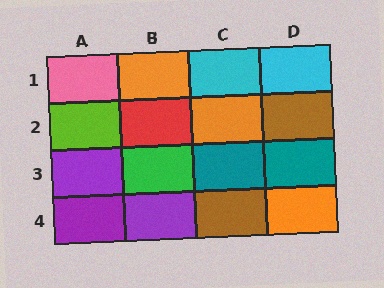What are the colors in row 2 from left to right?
Lime, red, orange, brown.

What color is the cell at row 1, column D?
Cyan.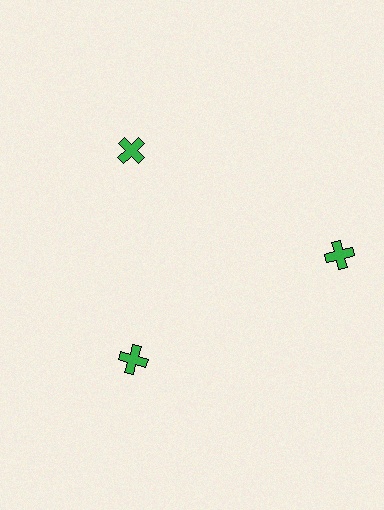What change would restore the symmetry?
The symmetry would be restored by moving it inward, back onto the ring so that all 3 crosses sit at equal angles and equal distance from the center.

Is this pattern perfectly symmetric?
No. The 3 green crosses are arranged in a ring, but one element near the 3 o'clock position is pushed outward from the center, breaking the 3-fold rotational symmetry.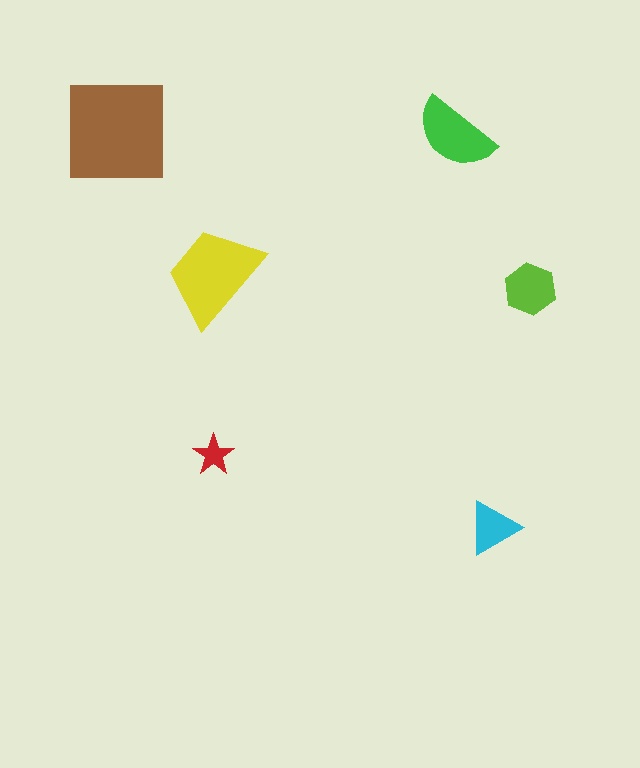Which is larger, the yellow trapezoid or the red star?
The yellow trapezoid.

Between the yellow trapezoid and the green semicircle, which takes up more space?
The yellow trapezoid.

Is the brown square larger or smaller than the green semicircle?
Larger.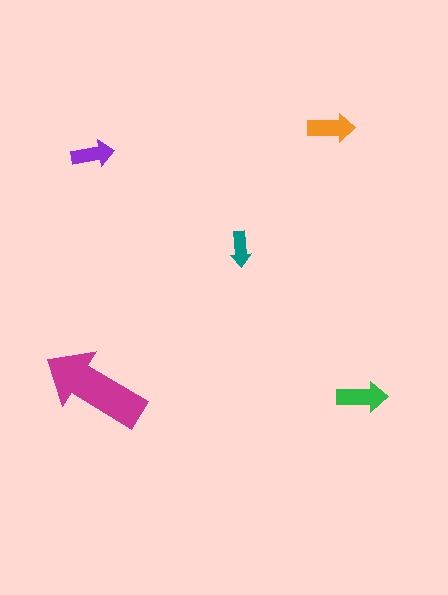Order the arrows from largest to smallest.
the magenta one, the green one, the orange one, the purple one, the teal one.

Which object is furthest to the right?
The green arrow is rightmost.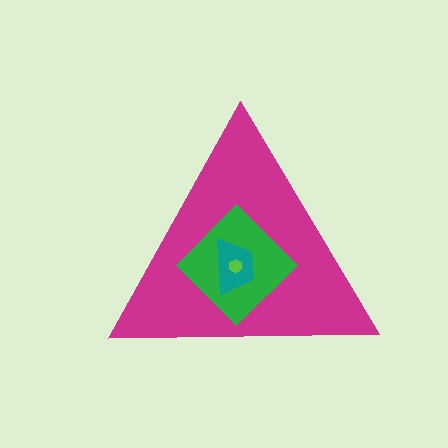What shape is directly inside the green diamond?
The teal trapezoid.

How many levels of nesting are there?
4.